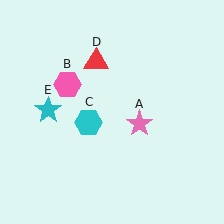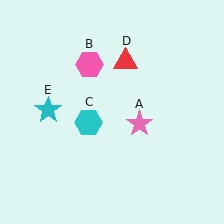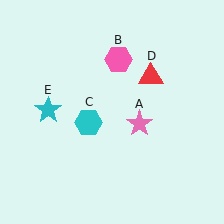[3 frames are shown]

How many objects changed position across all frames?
2 objects changed position: pink hexagon (object B), red triangle (object D).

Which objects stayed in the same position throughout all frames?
Pink star (object A) and cyan hexagon (object C) and cyan star (object E) remained stationary.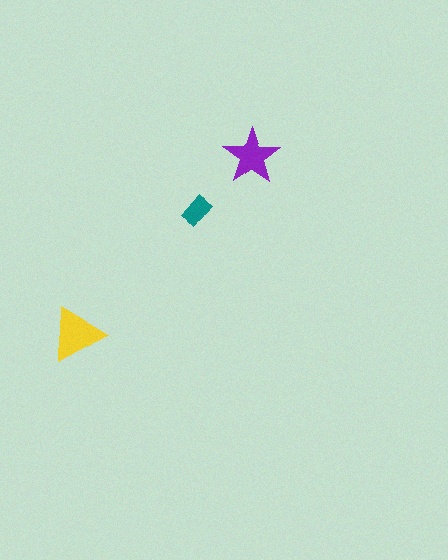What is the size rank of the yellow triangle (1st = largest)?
1st.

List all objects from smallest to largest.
The teal rectangle, the purple star, the yellow triangle.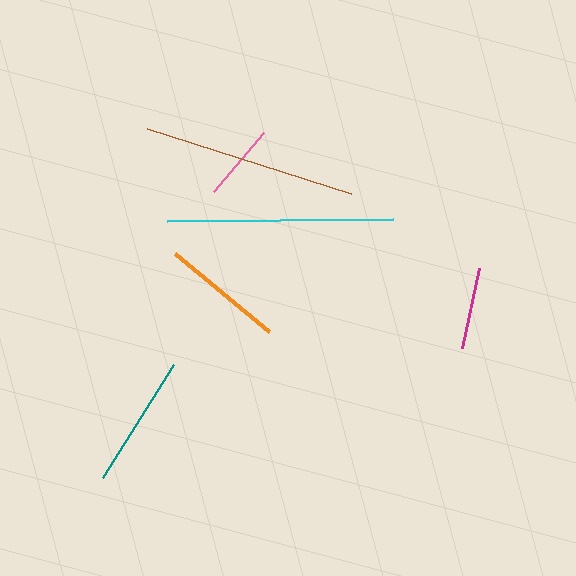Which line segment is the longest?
The cyan line is the longest at approximately 226 pixels.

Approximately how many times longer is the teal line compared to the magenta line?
The teal line is approximately 1.6 times the length of the magenta line.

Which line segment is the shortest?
The pink line is the shortest at approximately 77 pixels.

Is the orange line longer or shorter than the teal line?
The teal line is longer than the orange line.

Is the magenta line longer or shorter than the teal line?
The teal line is longer than the magenta line.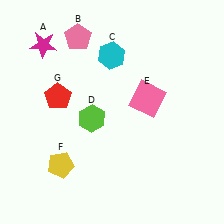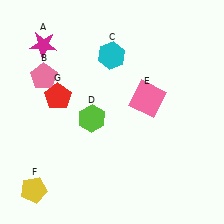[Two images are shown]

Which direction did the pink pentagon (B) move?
The pink pentagon (B) moved down.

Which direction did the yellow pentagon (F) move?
The yellow pentagon (F) moved left.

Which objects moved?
The objects that moved are: the pink pentagon (B), the yellow pentagon (F).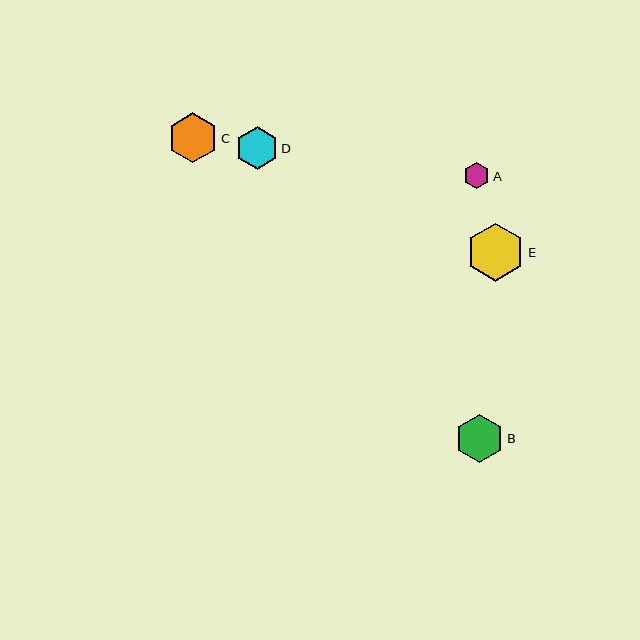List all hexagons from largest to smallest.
From largest to smallest: E, C, B, D, A.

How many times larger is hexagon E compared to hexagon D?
Hexagon E is approximately 1.4 times the size of hexagon D.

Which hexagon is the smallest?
Hexagon A is the smallest with a size of approximately 26 pixels.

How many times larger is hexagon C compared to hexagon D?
Hexagon C is approximately 1.2 times the size of hexagon D.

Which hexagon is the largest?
Hexagon E is the largest with a size of approximately 58 pixels.